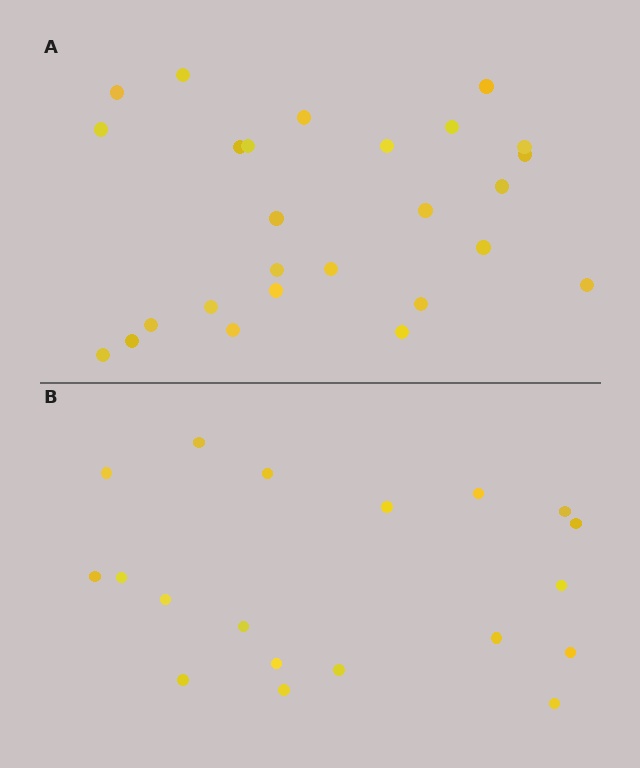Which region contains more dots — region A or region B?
Region A (the top region) has more dots.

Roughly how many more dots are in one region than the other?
Region A has roughly 8 or so more dots than region B.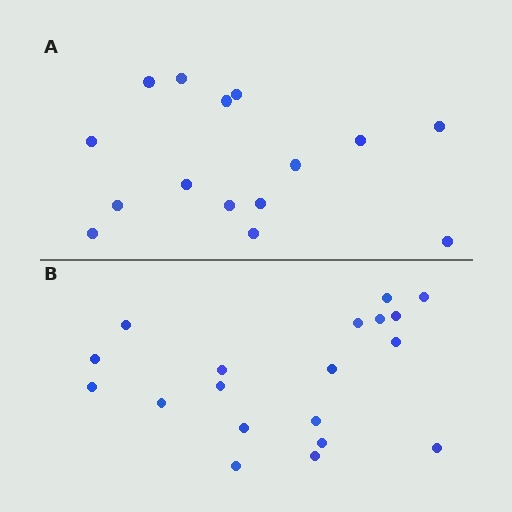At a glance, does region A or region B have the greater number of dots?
Region B (the bottom region) has more dots.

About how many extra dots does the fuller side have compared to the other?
Region B has about 4 more dots than region A.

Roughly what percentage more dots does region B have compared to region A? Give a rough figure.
About 25% more.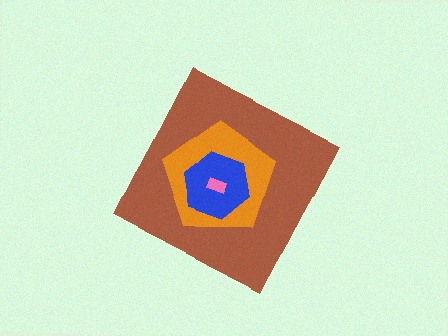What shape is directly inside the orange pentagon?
The blue hexagon.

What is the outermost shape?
The brown diamond.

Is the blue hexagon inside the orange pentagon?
Yes.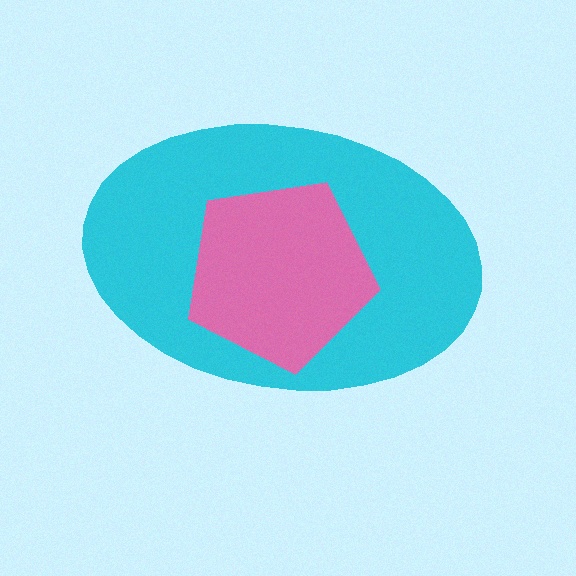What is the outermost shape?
The cyan ellipse.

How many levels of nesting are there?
2.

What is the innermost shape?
The pink pentagon.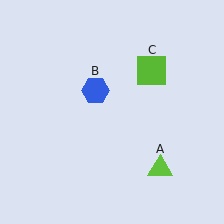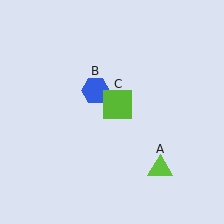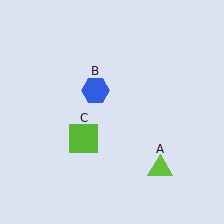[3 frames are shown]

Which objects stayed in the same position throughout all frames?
Lime triangle (object A) and blue hexagon (object B) remained stationary.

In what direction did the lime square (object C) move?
The lime square (object C) moved down and to the left.